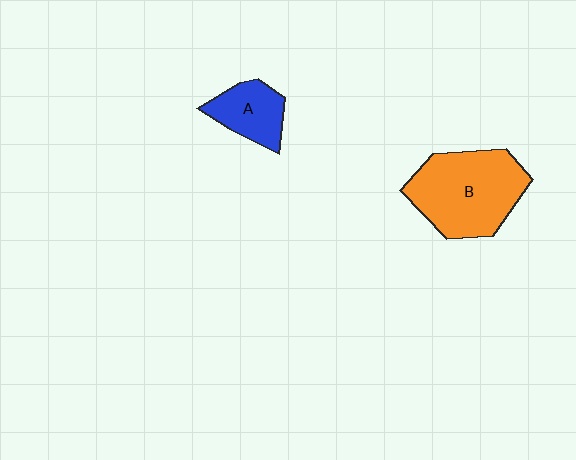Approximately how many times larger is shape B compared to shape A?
Approximately 2.2 times.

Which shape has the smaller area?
Shape A (blue).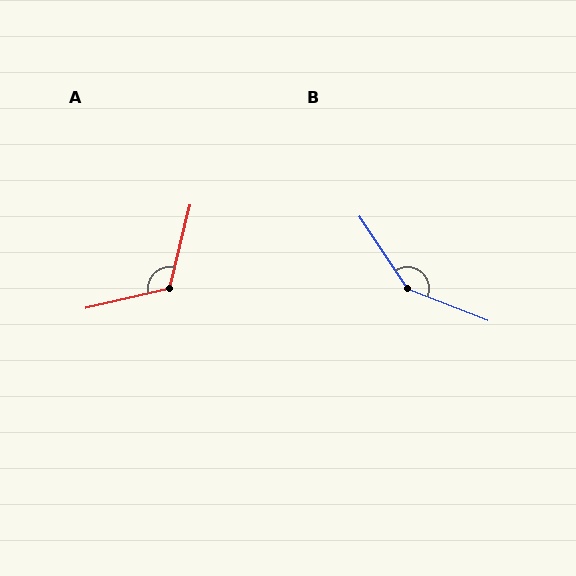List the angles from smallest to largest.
A (117°), B (146°).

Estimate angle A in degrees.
Approximately 117 degrees.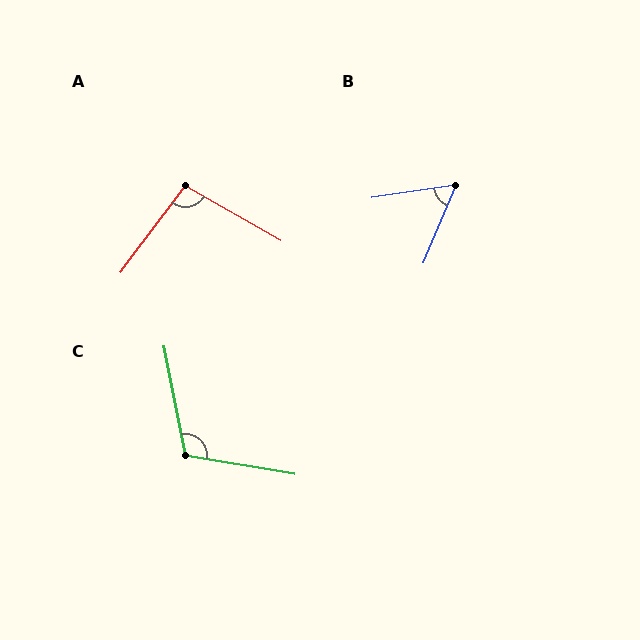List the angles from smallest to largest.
B (59°), A (97°), C (110°).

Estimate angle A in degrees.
Approximately 97 degrees.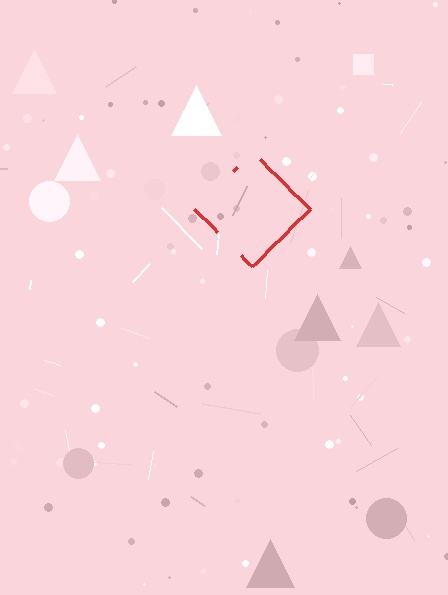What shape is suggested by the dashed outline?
The dashed outline suggests a diamond.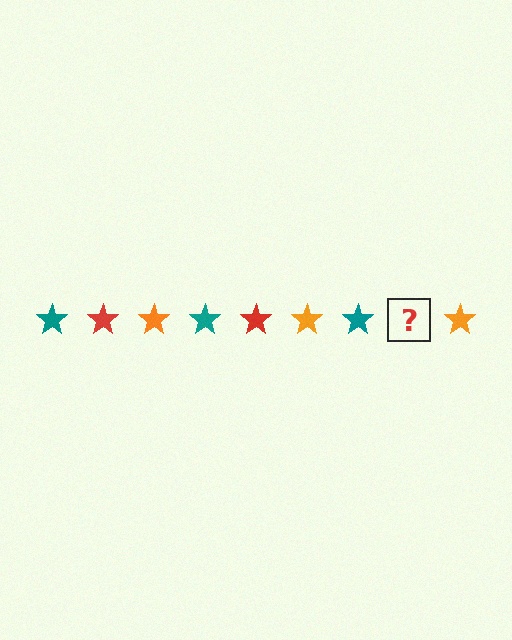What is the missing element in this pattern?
The missing element is a red star.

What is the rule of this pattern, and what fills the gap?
The rule is that the pattern cycles through teal, red, orange stars. The gap should be filled with a red star.